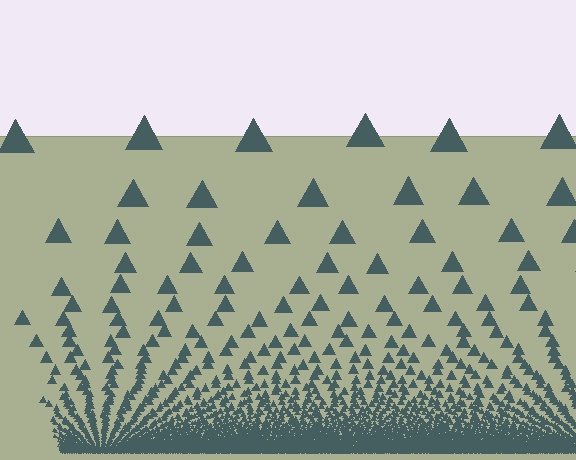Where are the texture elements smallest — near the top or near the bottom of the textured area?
Near the bottom.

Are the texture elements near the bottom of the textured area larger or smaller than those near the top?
Smaller. The gradient is inverted — elements near the bottom are smaller and denser.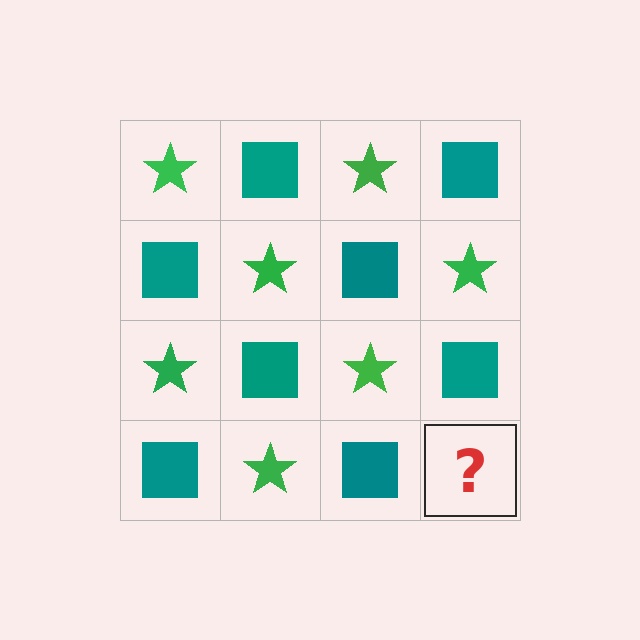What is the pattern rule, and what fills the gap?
The rule is that it alternates green star and teal square in a checkerboard pattern. The gap should be filled with a green star.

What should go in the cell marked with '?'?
The missing cell should contain a green star.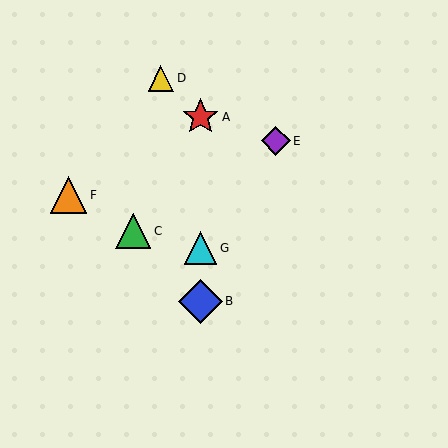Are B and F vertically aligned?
No, B is at x≈200 and F is at x≈68.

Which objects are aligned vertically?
Objects A, B, G are aligned vertically.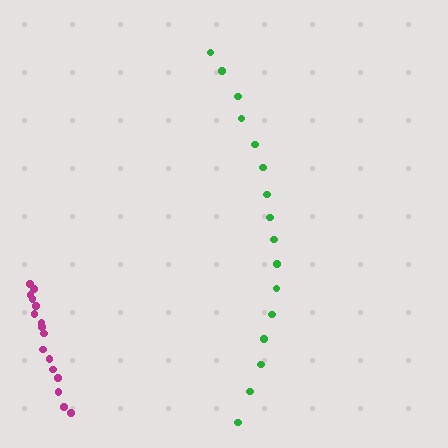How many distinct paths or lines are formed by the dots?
There are 2 distinct paths.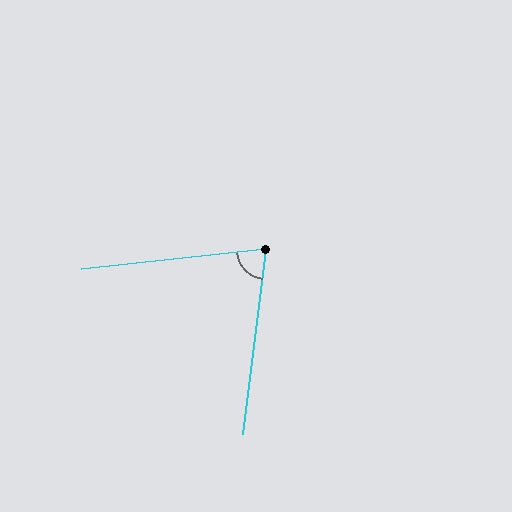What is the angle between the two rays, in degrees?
Approximately 77 degrees.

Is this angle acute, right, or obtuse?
It is acute.